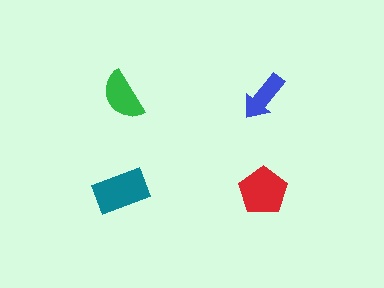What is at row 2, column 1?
A teal rectangle.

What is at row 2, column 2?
A red pentagon.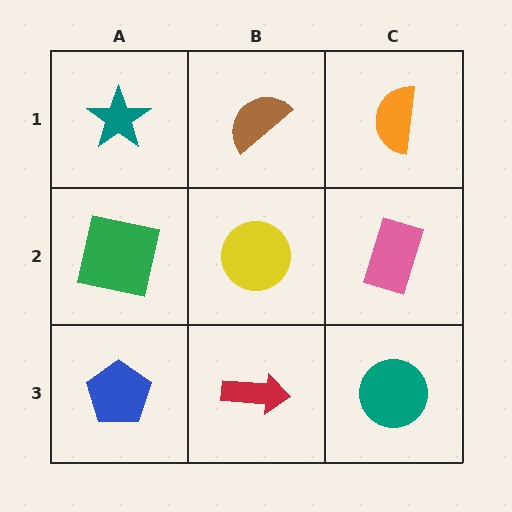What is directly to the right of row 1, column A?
A brown semicircle.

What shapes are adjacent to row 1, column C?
A pink rectangle (row 2, column C), a brown semicircle (row 1, column B).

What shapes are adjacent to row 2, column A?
A teal star (row 1, column A), a blue pentagon (row 3, column A), a yellow circle (row 2, column B).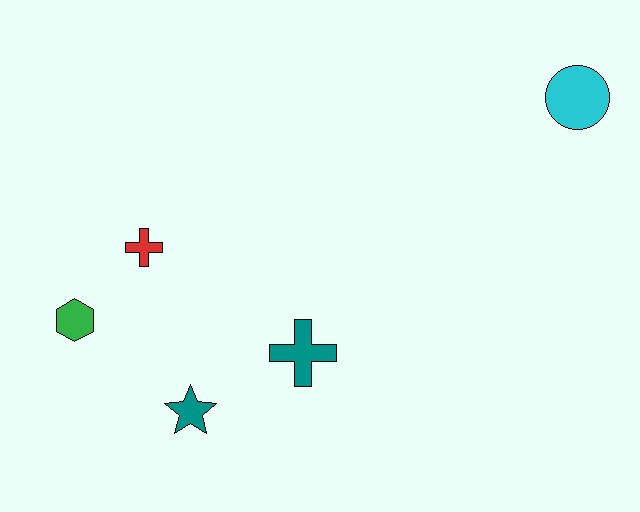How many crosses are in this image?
There are 2 crosses.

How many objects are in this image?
There are 5 objects.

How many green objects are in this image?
There is 1 green object.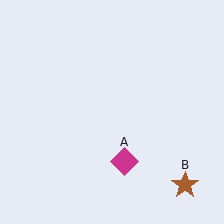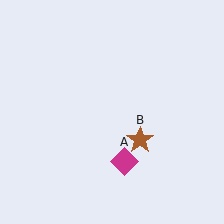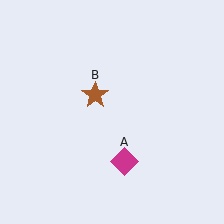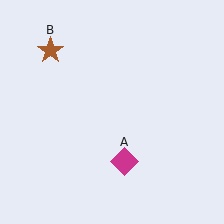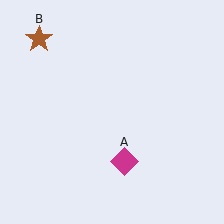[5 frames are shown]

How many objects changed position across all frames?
1 object changed position: brown star (object B).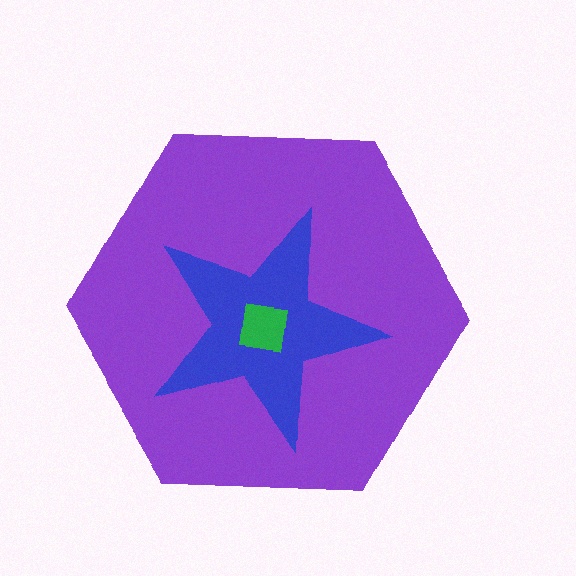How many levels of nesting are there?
3.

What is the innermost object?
The green square.